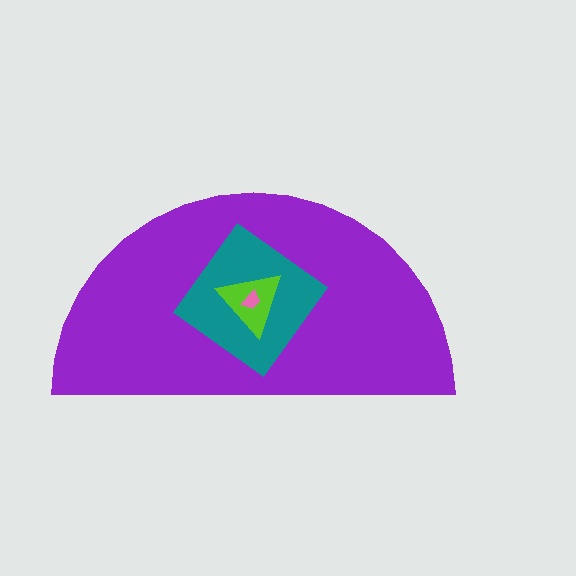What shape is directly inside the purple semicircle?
The teal diamond.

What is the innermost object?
The pink trapezoid.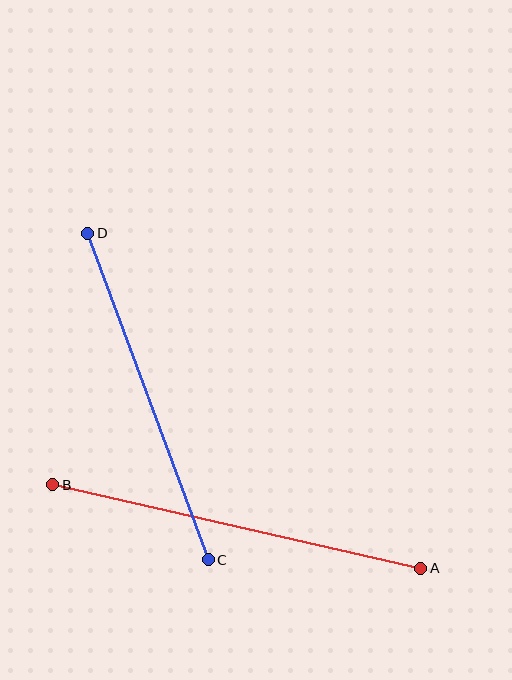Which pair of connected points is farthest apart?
Points A and B are farthest apart.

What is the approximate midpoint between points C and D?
The midpoint is at approximately (148, 396) pixels.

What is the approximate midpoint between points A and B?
The midpoint is at approximately (237, 526) pixels.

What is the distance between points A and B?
The distance is approximately 377 pixels.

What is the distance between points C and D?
The distance is approximately 348 pixels.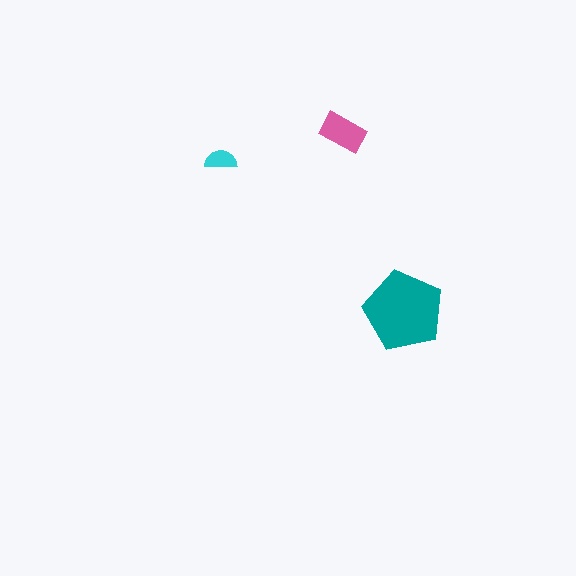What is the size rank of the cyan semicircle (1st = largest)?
3rd.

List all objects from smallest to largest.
The cyan semicircle, the pink rectangle, the teal pentagon.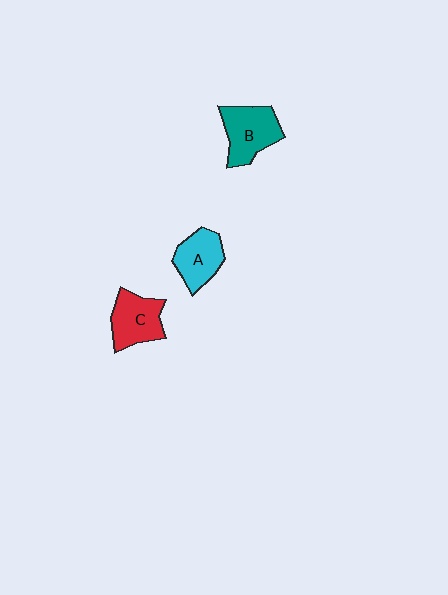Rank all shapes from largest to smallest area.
From largest to smallest: B (teal), C (red), A (cyan).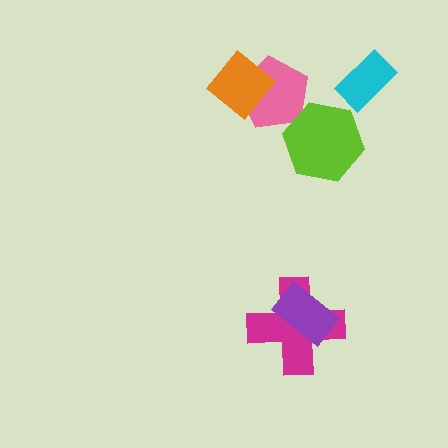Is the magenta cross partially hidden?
Yes, it is partially covered by another shape.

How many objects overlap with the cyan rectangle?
0 objects overlap with the cyan rectangle.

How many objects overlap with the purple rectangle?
1 object overlaps with the purple rectangle.